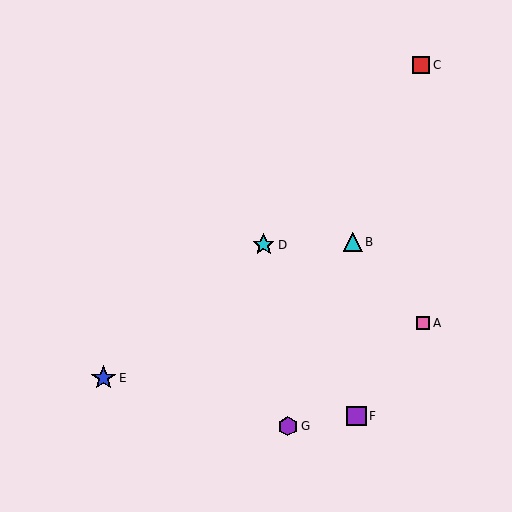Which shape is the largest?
The blue star (labeled E) is the largest.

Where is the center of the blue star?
The center of the blue star is at (103, 378).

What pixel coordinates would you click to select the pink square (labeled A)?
Click at (423, 323) to select the pink square A.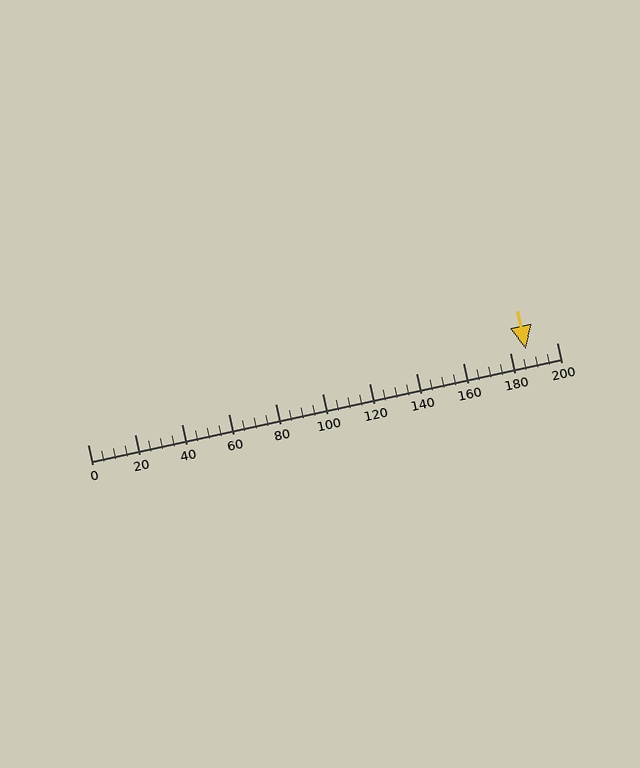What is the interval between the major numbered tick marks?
The major tick marks are spaced 20 units apart.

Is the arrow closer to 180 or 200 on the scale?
The arrow is closer to 180.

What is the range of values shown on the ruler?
The ruler shows values from 0 to 200.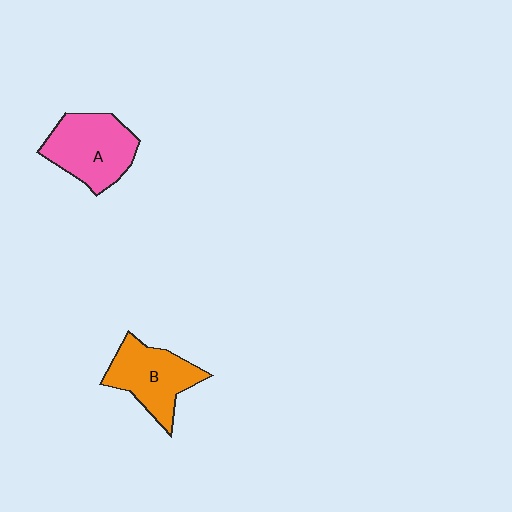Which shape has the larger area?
Shape A (pink).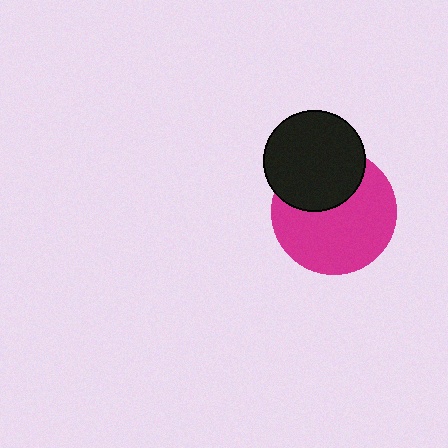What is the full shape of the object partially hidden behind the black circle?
The partially hidden object is a magenta circle.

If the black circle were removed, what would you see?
You would see the complete magenta circle.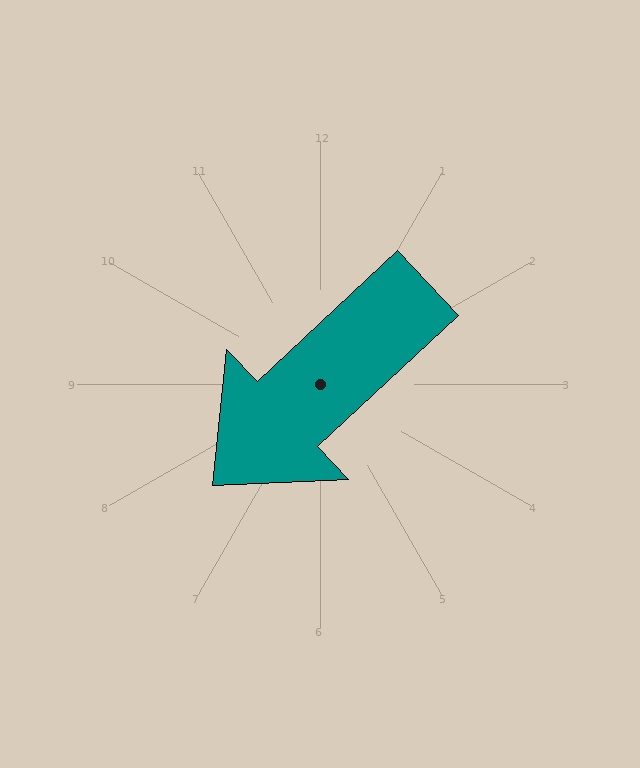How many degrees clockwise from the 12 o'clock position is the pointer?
Approximately 227 degrees.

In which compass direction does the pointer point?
Southwest.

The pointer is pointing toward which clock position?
Roughly 8 o'clock.